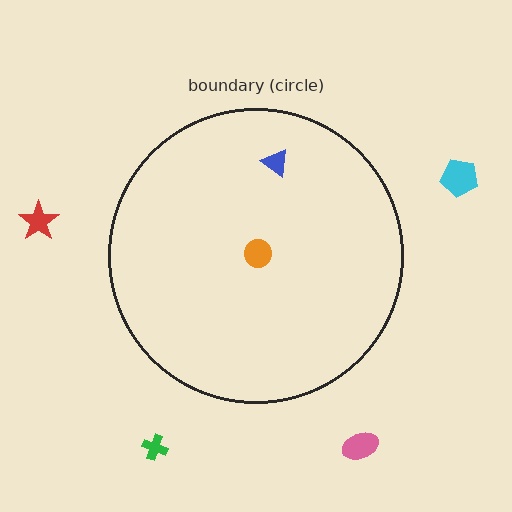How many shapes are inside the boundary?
2 inside, 4 outside.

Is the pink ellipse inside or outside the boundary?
Outside.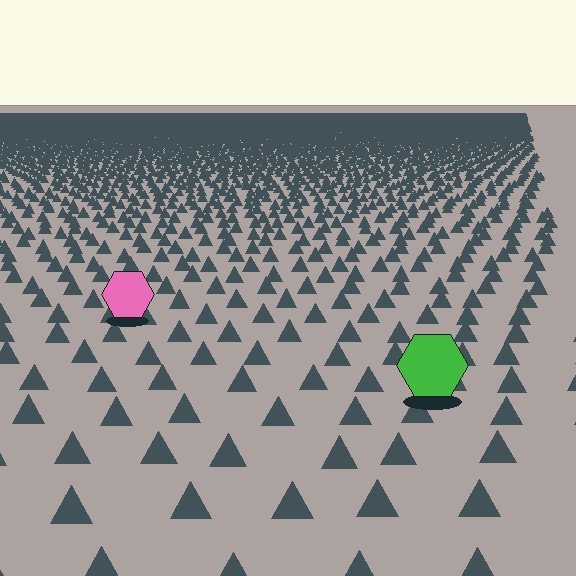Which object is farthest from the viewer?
The pink hexagon is farthest from the viewer. It appears smaller and the ground texture around it is denser.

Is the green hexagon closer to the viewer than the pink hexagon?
Yes. The green hexagon is closer — you can tell from the texture gradient: the ground texture is coarser near it.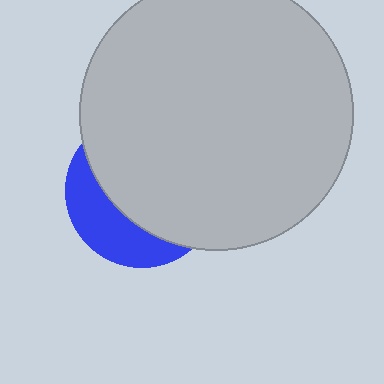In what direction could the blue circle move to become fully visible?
The blue circle could move toward the lower-left. That would shift it out from behind the light gray circle entirely.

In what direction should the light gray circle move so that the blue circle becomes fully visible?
The light gray circle should move toward the upper-right. That is the shortest direction to clear the overlap and leave the blue circle fully visible.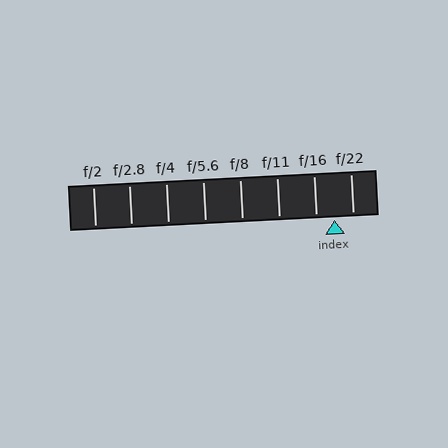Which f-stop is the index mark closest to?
The index mark is closest to f/16.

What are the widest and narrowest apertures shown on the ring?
The widest aperture shown is f/2 and the narrowest is f/22.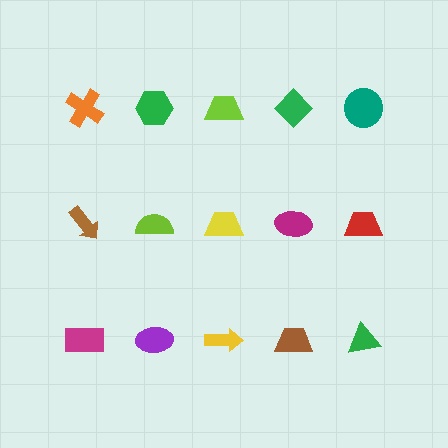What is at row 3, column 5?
A green triangle.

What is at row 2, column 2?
A lime semicircle.